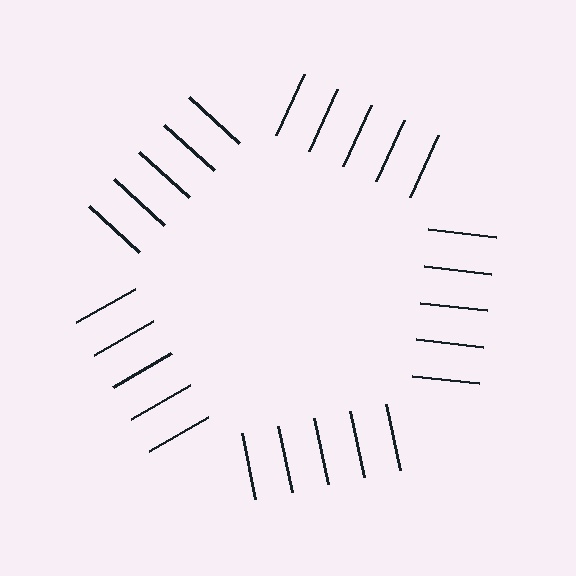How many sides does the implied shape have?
5 sides — the line-ends trace a pentagon.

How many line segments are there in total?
25 — 5 along each of the 5 edges.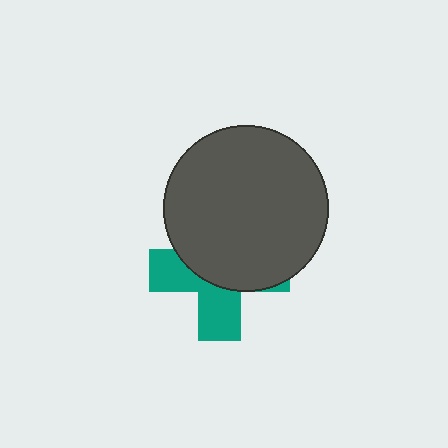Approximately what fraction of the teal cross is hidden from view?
Roughly 59% of the teal cross is hidden behind the dark gray circle.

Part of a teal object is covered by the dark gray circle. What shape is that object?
It is a cross.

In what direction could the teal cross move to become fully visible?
The teal cross could move down. That would shift it out from behind the dark gray circle entirely.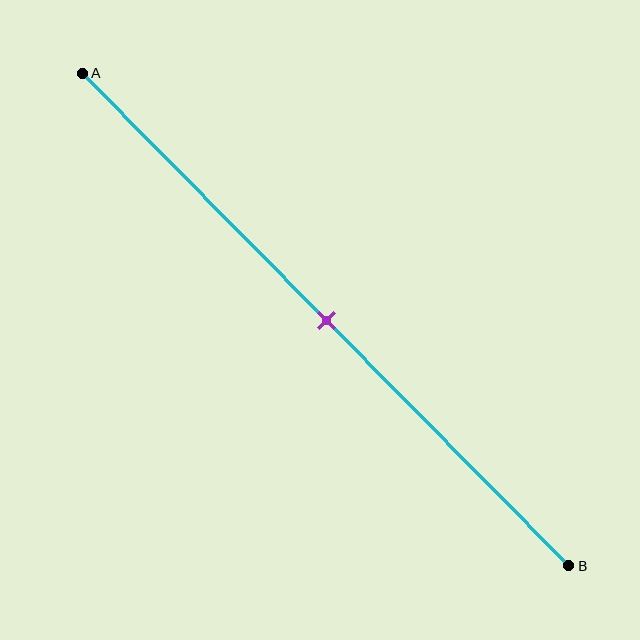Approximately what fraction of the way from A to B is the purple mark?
The purple mark is approximately 50% of the way from A to B.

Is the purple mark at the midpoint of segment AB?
Yes, the mark is approximately at the midpoint.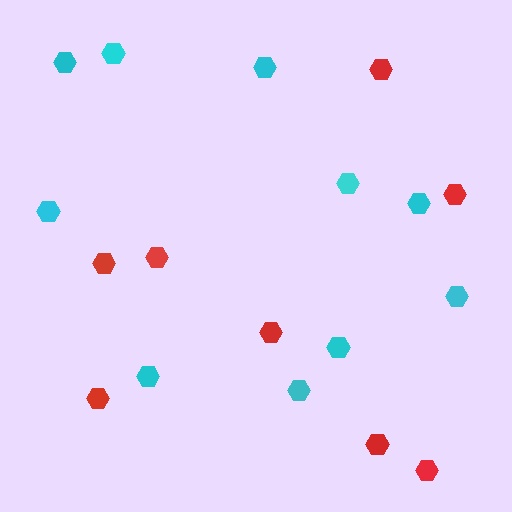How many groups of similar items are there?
There are 2 groups: one group of red hexagons (8) and one group of cyan hexagons (10).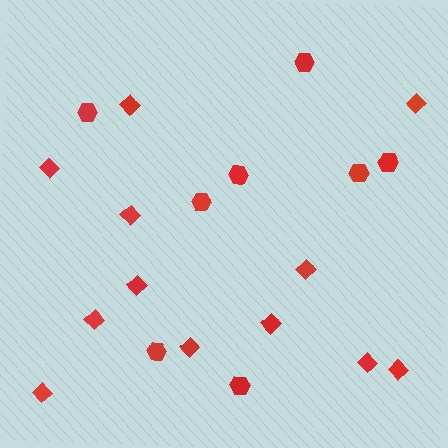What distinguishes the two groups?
There are 2 groups: one group of diamonds (12) and one group of hexagons (8).